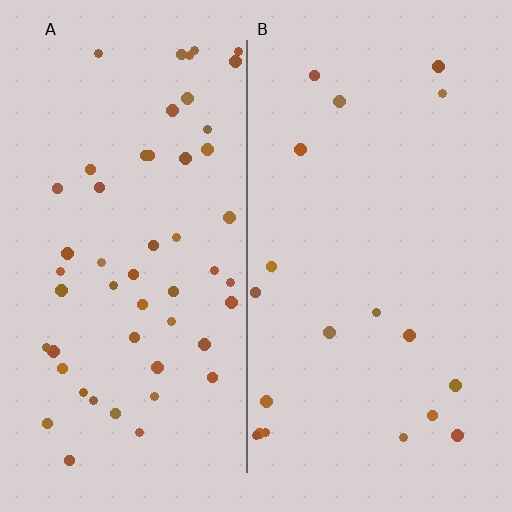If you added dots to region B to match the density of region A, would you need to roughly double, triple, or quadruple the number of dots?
Approximately triple.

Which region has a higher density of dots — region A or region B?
A (the left).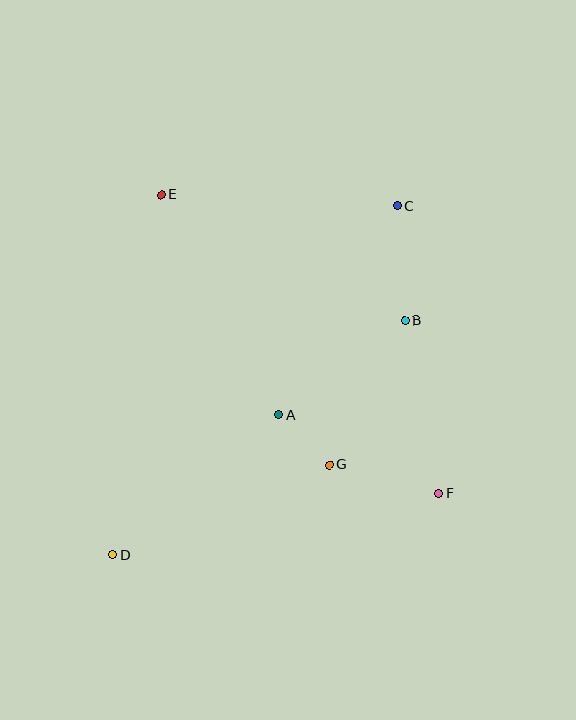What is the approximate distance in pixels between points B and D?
The distance between B and D is approximately 374 pixels.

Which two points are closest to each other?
Points A and G are closest to each other.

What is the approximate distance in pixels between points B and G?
The distance between B and G is approximately 163 pixels.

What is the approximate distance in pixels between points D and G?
The distance between D and G is approximately 234 pixels.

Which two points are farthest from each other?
Points C and D are farthest from each other.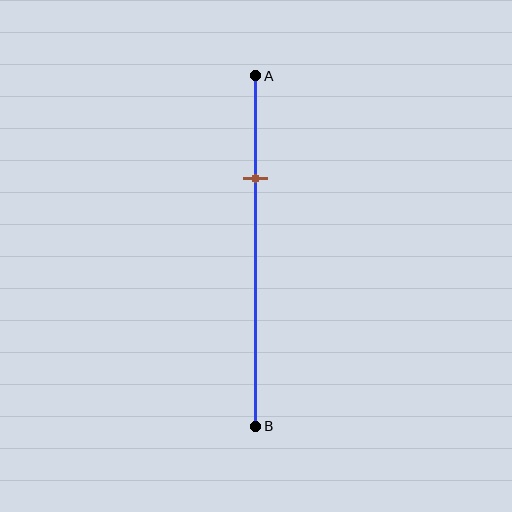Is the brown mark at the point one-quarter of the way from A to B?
No, the mark is at about 30% from A, not at the 25% one-quarter point.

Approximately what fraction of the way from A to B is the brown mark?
The brown mark is approximately 30% of the way from A to B.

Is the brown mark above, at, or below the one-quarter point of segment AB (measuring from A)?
The brown mark is below the one-quarter point of segment AB.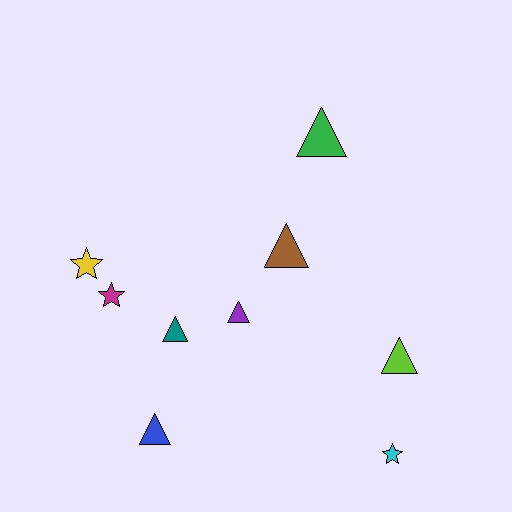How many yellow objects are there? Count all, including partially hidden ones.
There is 1 yellow object.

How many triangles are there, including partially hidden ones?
There are 6 triangles.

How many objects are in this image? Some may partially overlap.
There are 9 objects.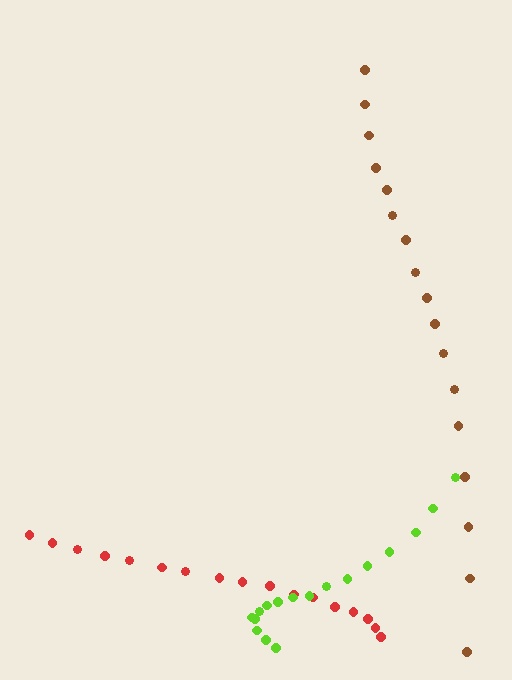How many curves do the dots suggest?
There are 3 distinct paths.